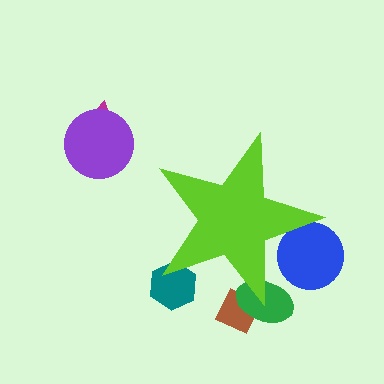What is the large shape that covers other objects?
A lime star.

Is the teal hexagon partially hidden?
Yes, the teal hexagon is partially hidden behind the lime star.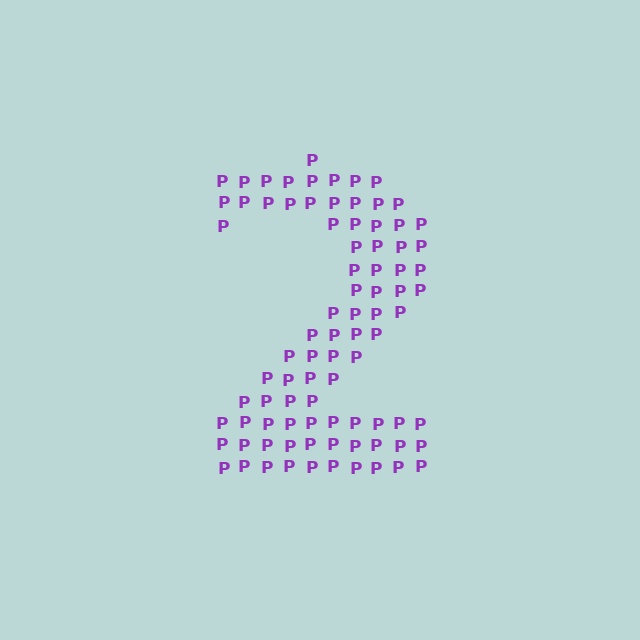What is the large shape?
The large shape is the digit 2.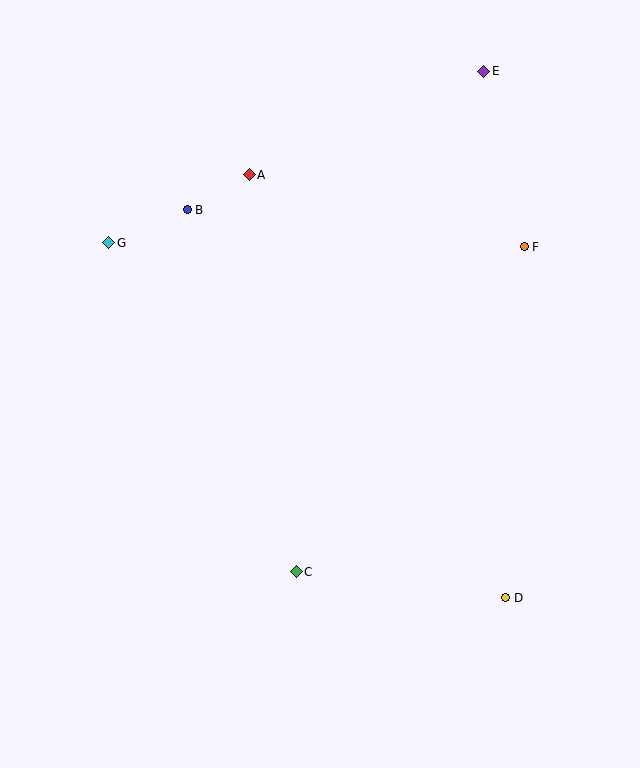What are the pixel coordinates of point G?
Point G is at (109, 243).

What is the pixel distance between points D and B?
The distance between D and B is 502 pixels.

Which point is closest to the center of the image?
Point C at (296, 572) is closest to the center.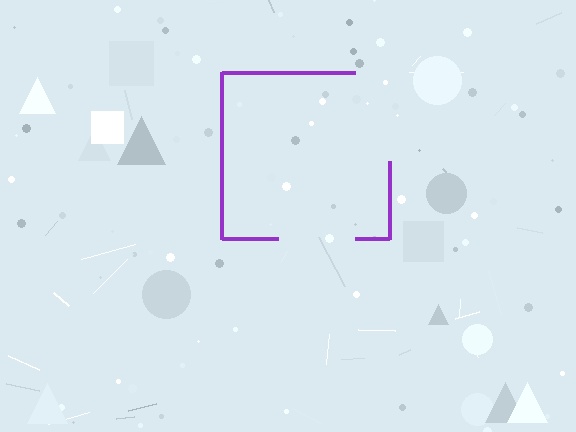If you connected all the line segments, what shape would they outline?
They would outline a square.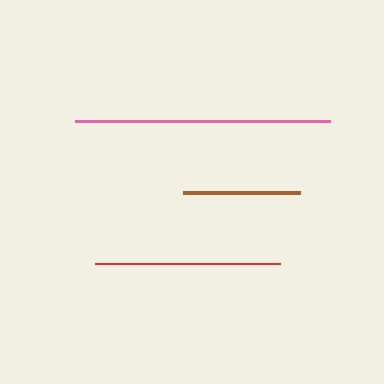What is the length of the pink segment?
The pink segment is approximately 255 pixels long.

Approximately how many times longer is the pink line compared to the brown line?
The pink line is approximately 2.2 times the length of the brown line.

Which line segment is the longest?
The pink line is the longest at approximately 255 pixels.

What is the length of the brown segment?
The brown segment is approximately 117 pixels long.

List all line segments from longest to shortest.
From longest to shortest: pink, red, brown.